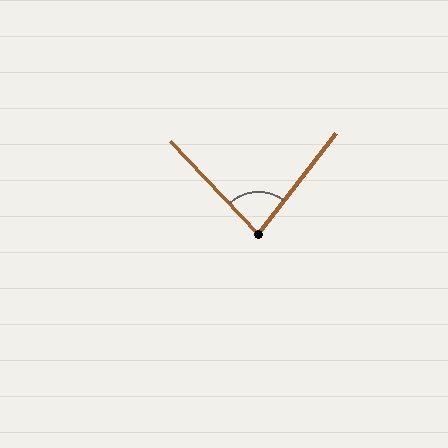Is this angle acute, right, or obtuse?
It is acute.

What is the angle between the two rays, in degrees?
Approximately 81 degrees.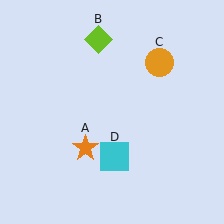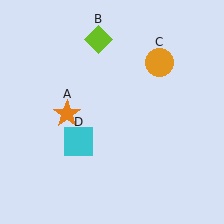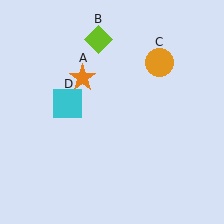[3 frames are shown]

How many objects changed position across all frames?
2 objects changed position: orange star (object A), cyan square (object D).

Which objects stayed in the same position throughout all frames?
Lime diamond (object B) and orange circle (object C) remained stationary.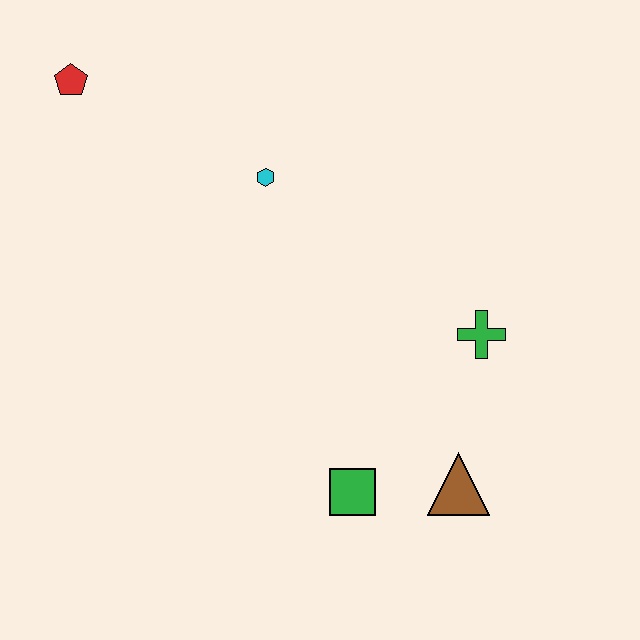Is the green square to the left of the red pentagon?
No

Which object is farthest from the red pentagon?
The brown triangle is farthest from the red pentagon.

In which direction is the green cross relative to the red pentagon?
The green cross is to the right of the red pentagon.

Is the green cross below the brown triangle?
No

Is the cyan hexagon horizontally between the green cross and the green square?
No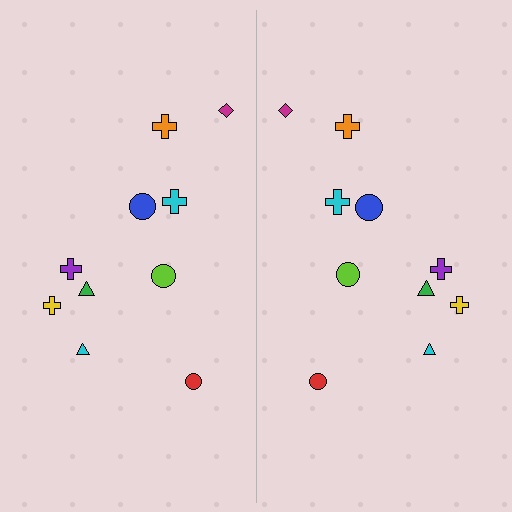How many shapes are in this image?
There are 20 shapes in this image.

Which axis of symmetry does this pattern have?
The pattern has a vertical axis of symmetry running through the center of the image.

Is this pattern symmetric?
Yes, this pattern has bilateral (reflection) symmetry.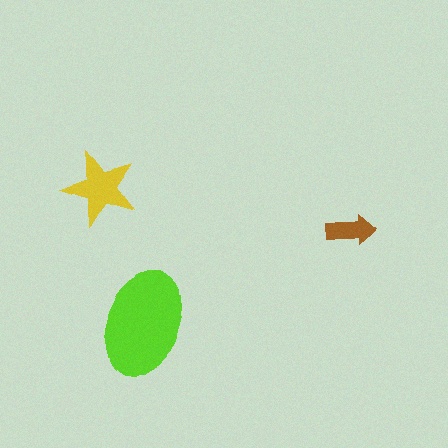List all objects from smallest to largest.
The brown arrow, the yellow star, the lime ellipse.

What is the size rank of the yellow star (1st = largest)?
2nd.